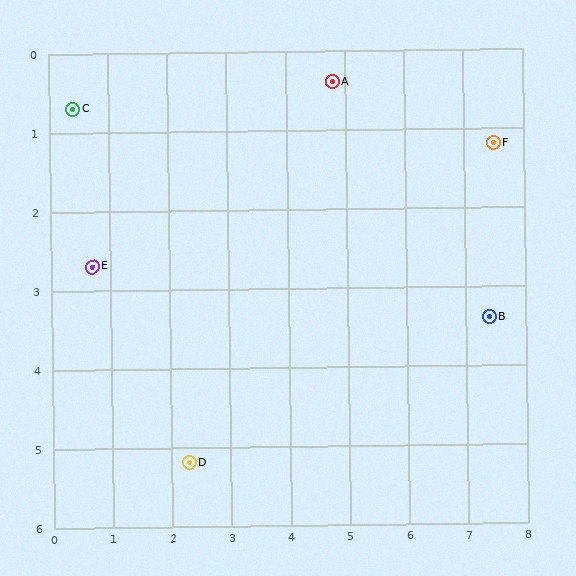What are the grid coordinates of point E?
Point E is at approximately (0.7, 2.7).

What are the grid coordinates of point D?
Point D is at approximately (2.3, 5.2).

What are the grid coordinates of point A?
Point A is at approximately (4.8, 0.4).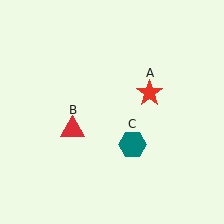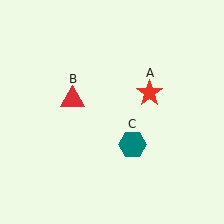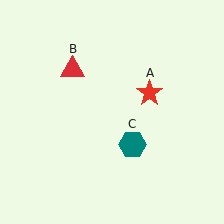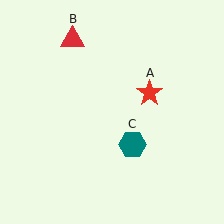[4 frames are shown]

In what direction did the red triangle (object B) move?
The red triangle (object B) moved up.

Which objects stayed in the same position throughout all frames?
Red star (object A) and teal hexagon (object C) remained stationary.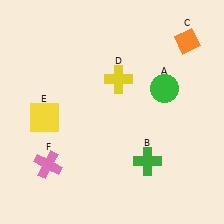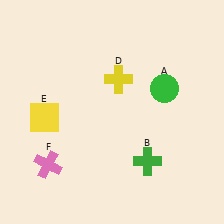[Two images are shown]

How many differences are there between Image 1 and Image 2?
There is 1 difference between the two images.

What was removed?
The orange diamond (C) was removed in Image 2.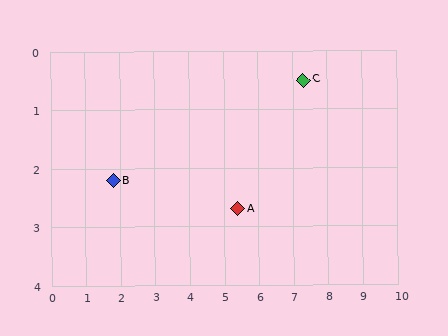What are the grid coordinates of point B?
Point B is at approximately (1.8, 2.2).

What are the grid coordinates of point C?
Point C is at approximately (7.3, 0.5).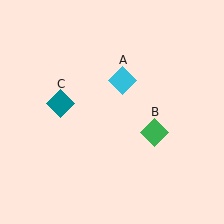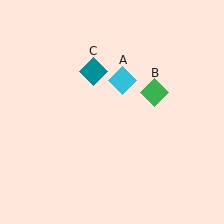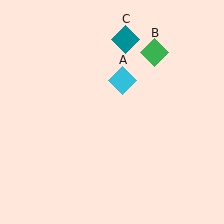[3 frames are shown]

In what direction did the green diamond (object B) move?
The green diamond (object B) moved up.